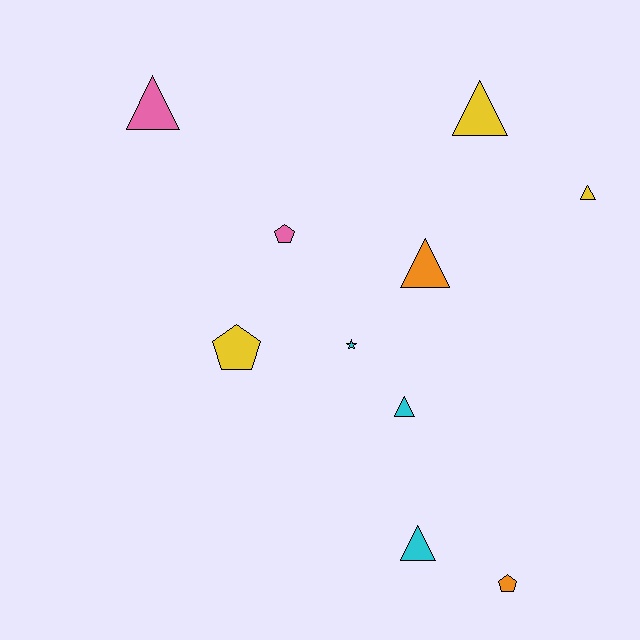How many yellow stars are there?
There are no yellow stars.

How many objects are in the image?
There are 10 objects.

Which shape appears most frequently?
Triangle, with 6 objects.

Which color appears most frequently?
Yellow, with 3 objects.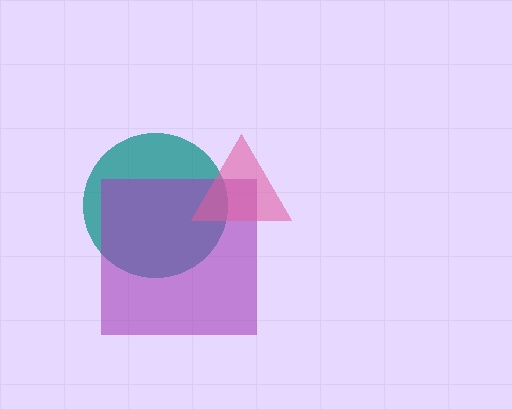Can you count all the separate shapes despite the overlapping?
Yes, there are 3 separate shapes.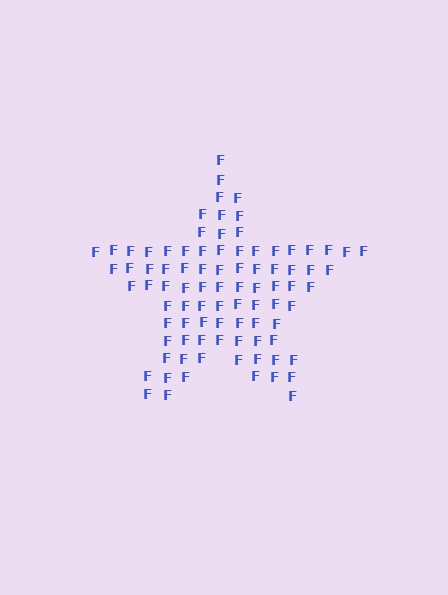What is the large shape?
The large shape is a star.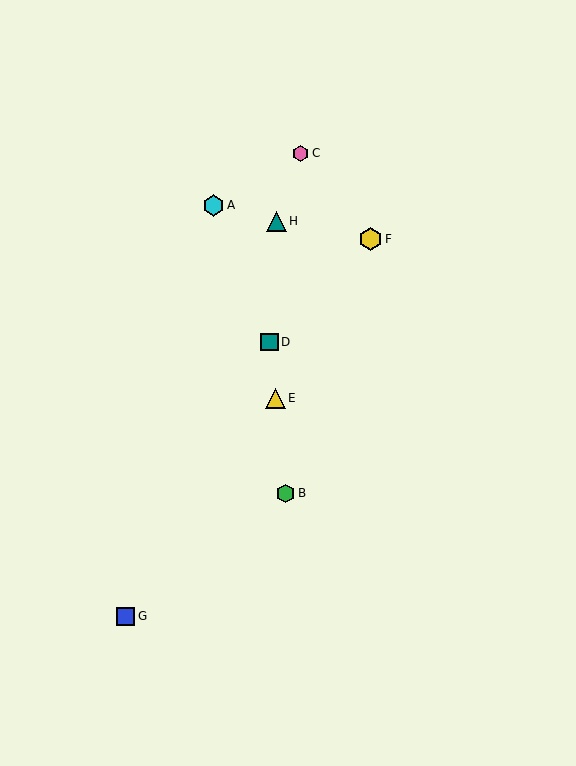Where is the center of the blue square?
The center of the blue square is at (126, 616).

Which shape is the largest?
The yellow hexagon (labeled F) is the largest.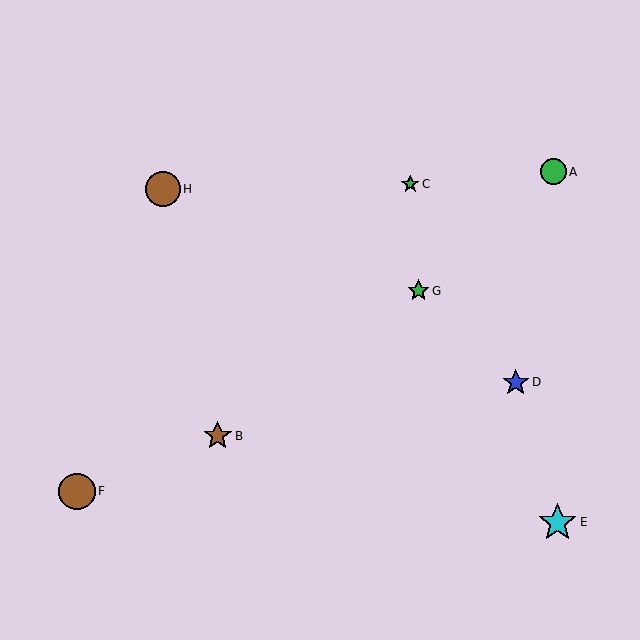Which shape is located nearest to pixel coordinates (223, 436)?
The brown star (labeled B) at (218, 436) is nearest to that location.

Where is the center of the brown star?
The center of the brown star is at (218, 436).